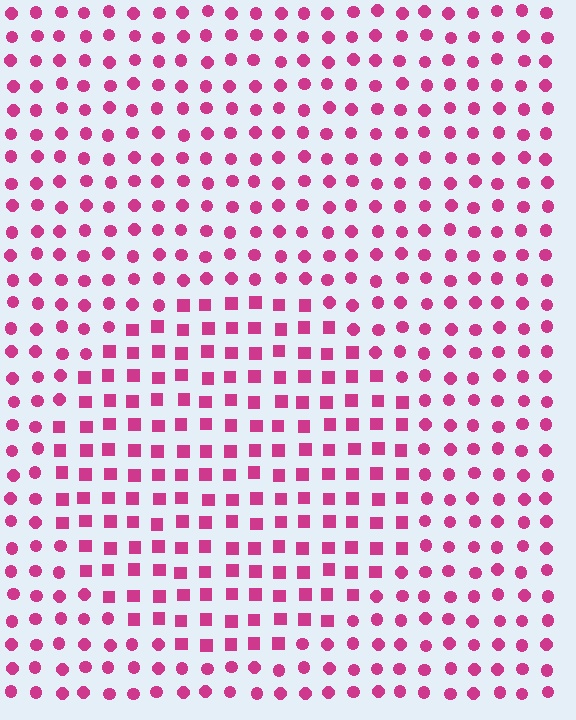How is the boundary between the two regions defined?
The boundary is defined by a change in element shape: squares inside vs. circles outside. All elements share the same color and spacing.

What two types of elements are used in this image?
The image uses squares inside the circle region and circles outside it.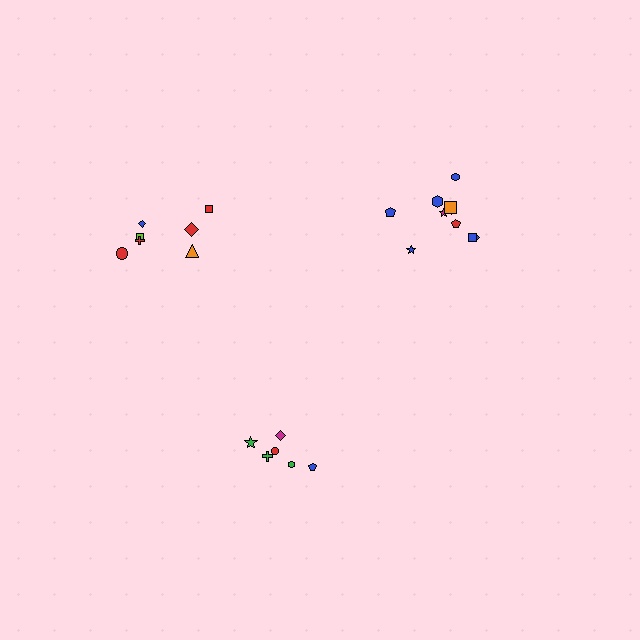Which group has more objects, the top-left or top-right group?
The top-right group.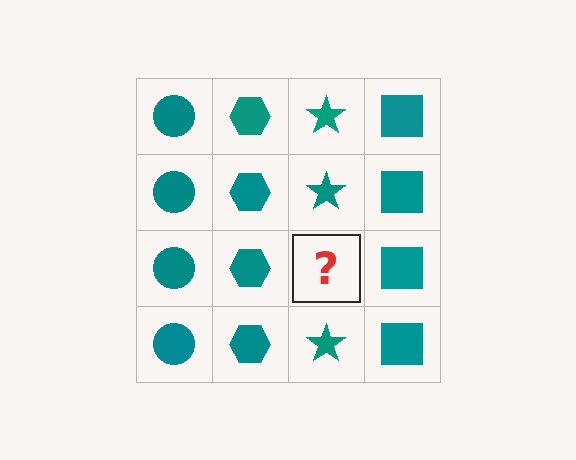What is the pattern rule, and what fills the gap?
The rule is that each column has a consistent shape. The gap should be filled with a teal star.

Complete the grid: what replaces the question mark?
The question mark should be replaced with a teal star.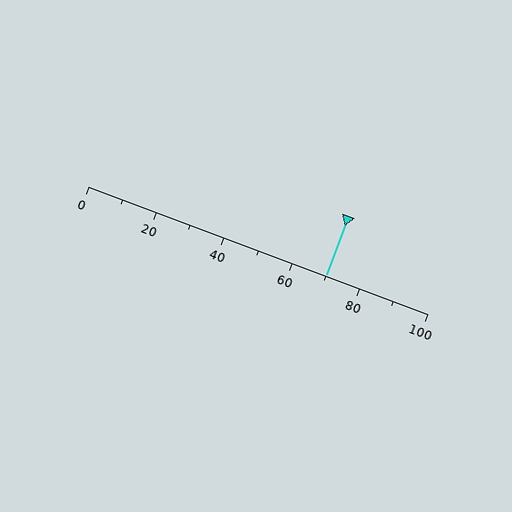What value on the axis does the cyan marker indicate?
The marker indicates approximately 70.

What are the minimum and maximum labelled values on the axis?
The axis runs from 0 to 100.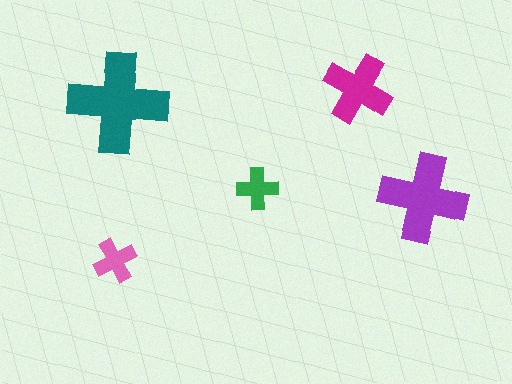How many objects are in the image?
There are 5 objects in the image.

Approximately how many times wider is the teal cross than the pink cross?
About 2.5 times wider.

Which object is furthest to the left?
The pink cross is leftmost.